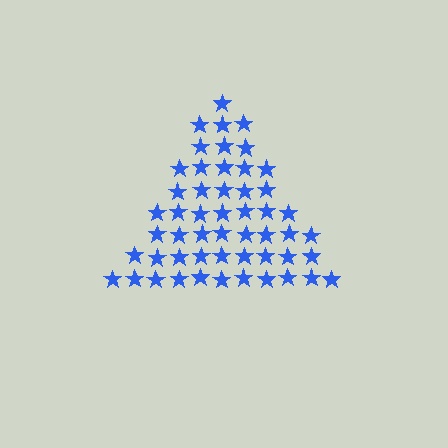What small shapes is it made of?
It is made of small stars.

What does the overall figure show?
The overall figure shows a triangle.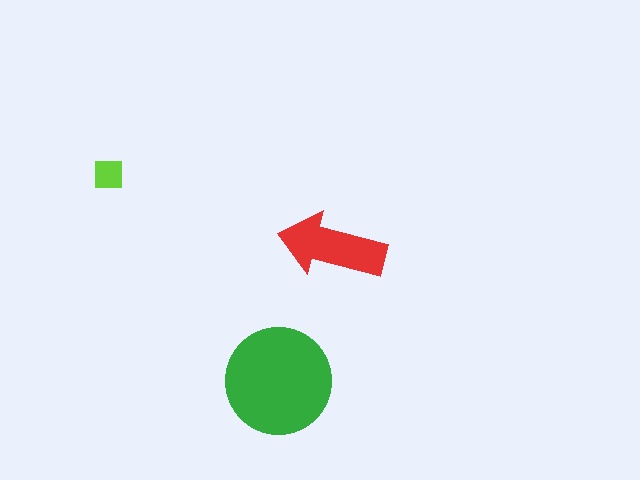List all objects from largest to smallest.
The green circle, the red arrow, the lime square.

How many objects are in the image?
There are 3 objects in the image.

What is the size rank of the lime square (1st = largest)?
3rd.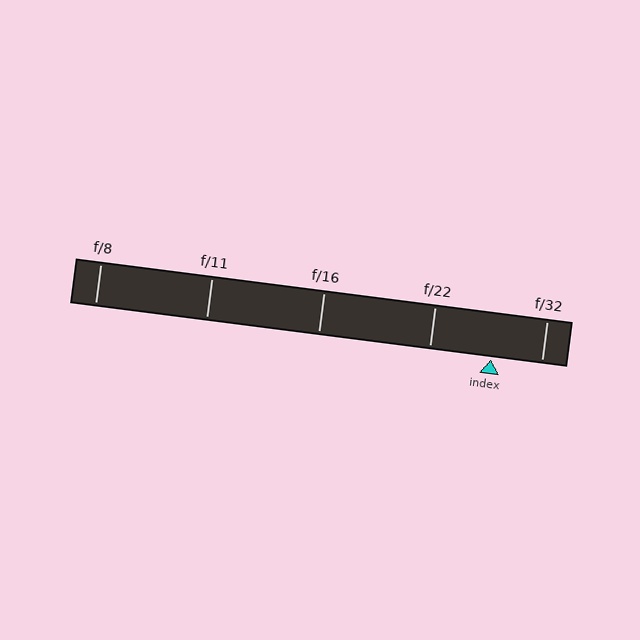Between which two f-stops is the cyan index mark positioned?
The index mark is between f/22 and f/32.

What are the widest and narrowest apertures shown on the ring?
The widest aperture shown is f/8 and the narrowest is f/32.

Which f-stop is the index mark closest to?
The index mark is closest to f/32.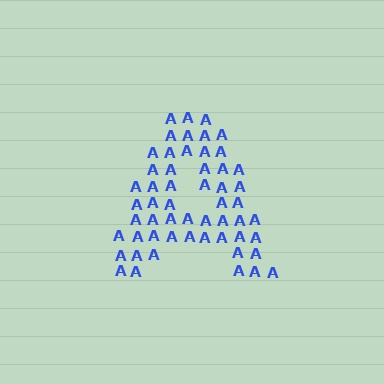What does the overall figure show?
The overall figure shows the letter A.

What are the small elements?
The small elements are letter A's.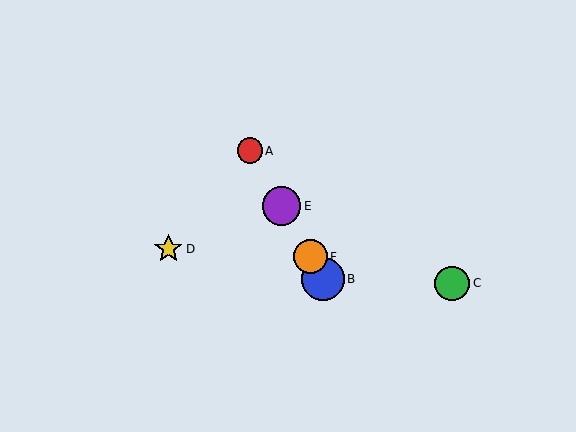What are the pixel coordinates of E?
Object E is at (281, 206).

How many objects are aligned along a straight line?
4 objects (A, B, E, F) are aligned along a straight line.